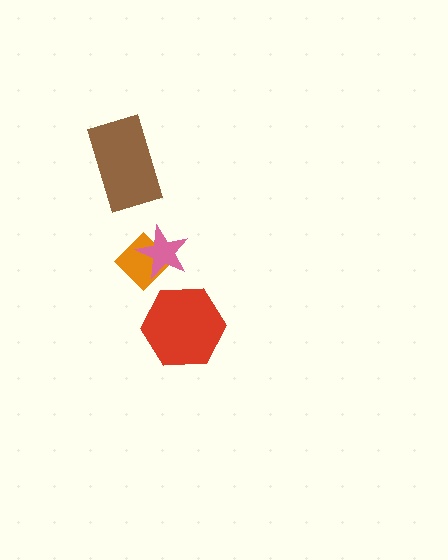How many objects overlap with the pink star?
1 object overlaps with the pink star.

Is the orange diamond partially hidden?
Yes, it is partially covered by another shape.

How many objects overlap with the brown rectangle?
0 objects overlap with the brown rectangle.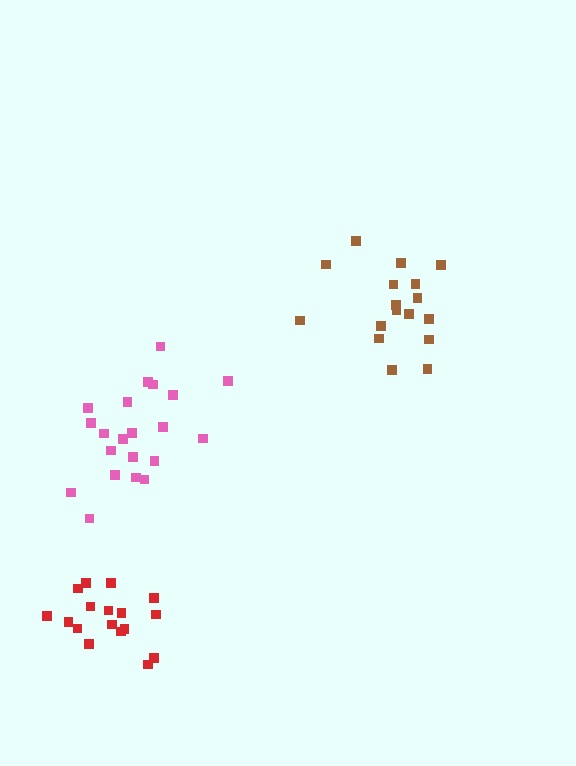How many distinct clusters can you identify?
There are 3 distinct clusters.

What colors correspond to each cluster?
The clusters are colored: brown, pink, red.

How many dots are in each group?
Group 1: 17 dots, Group 2: 21 dots, Group 3: 17 dots (55 total).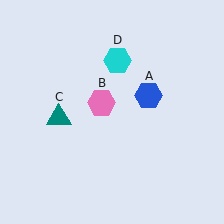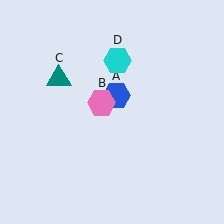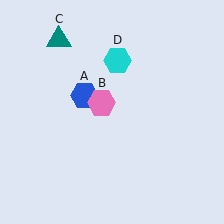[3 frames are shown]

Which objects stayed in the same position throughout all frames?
Pink hexagon (object B) and cyan hexagon (object D) remained stationary.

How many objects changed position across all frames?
2 objects changed position: blue hexagon (object A), teal triangle (object C).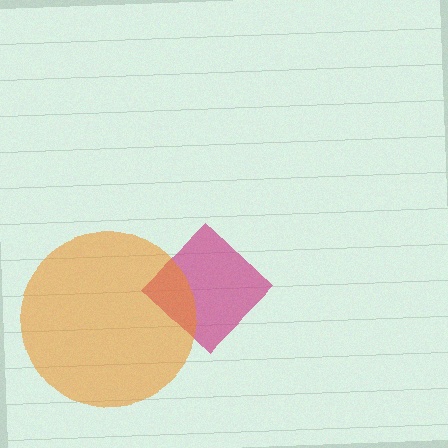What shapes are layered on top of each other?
The layered shapes are: a magenta diamond, an orange circle.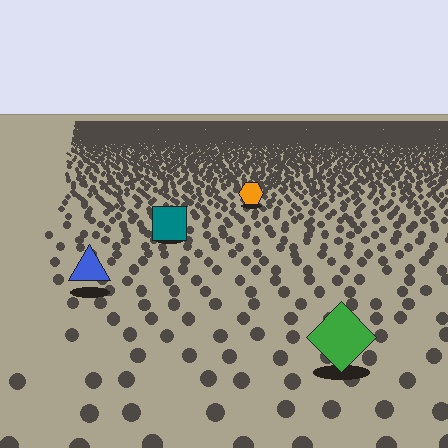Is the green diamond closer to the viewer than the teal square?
Yes. The green diamond is closer — you can tell from the texture gradient: the ground texture is coarser near it.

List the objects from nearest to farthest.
From nearest to farthest: the green diamond, the blue triangle, the teal square, the orange hexagon.